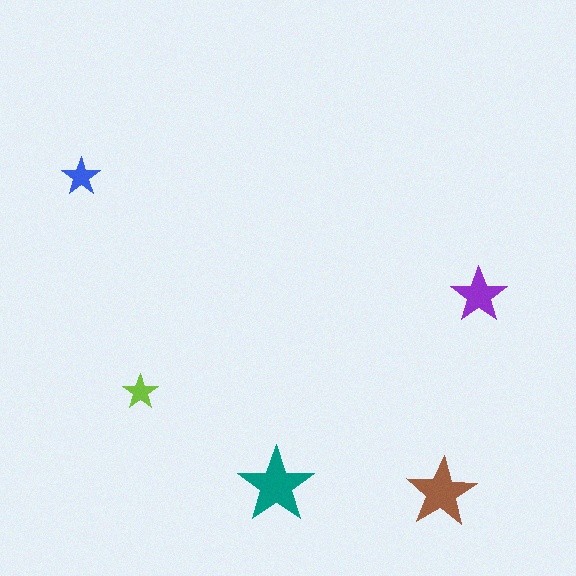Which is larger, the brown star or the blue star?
The brown one.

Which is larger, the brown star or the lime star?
The brown one.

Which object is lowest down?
The brown star is bottommost.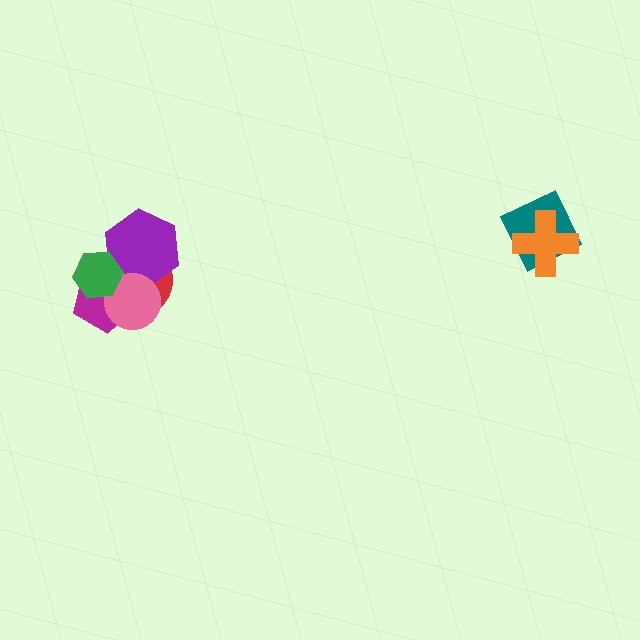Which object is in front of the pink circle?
The green hexagon is in front of the pink circle.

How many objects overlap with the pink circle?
4 objects overlap with the pink circle.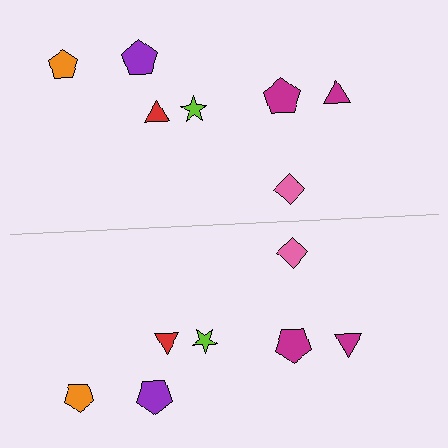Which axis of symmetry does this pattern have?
The pattern has a horizontal axis of symmetry running through the center of the image.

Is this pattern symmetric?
Yes, this pattern has bilateral (reflection) symmetry.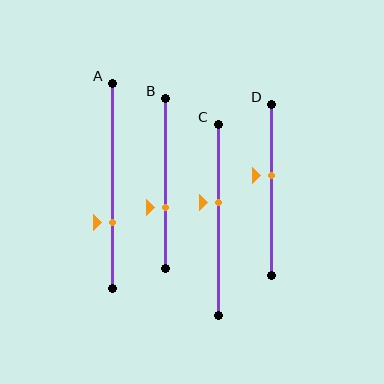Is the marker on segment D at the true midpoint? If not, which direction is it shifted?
No, the marker on segment D is shifted upward by about 8% of the segment length.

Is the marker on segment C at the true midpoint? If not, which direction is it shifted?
No, the marker on segment C is shifted upward by about 9% of the segment length.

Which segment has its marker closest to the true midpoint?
Segment D has its marker closest to the true midpoint.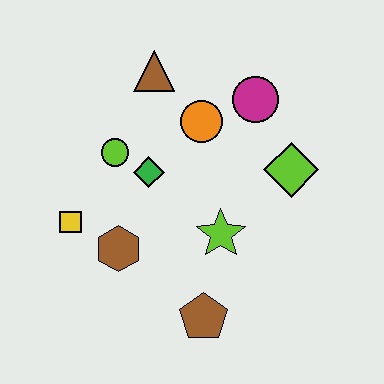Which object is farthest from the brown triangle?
The brown pentagon is farthest from the brown triangle.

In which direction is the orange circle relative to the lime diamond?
The orange circle is to the left of the lime diamond.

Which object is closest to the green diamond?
The lime circle is closest to the green diamond.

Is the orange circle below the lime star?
No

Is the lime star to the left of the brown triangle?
No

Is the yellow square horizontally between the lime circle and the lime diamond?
No